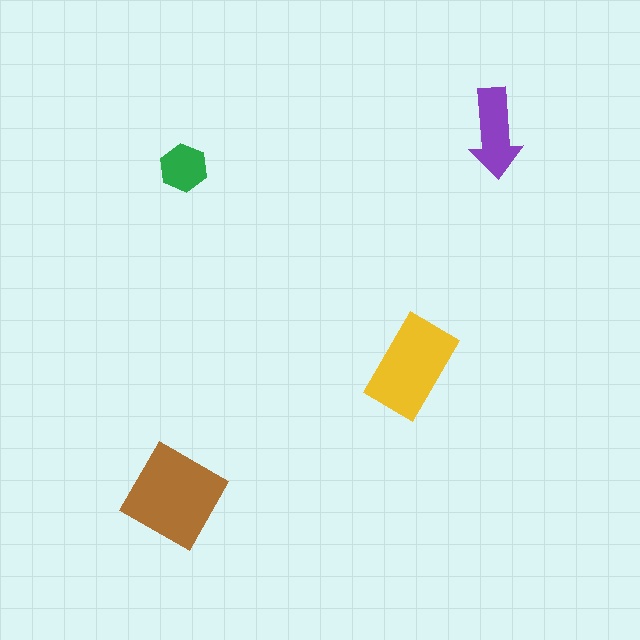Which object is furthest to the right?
The purple arrow is rightmost.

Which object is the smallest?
The green hexagon.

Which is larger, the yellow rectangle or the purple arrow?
The yellow rectangle.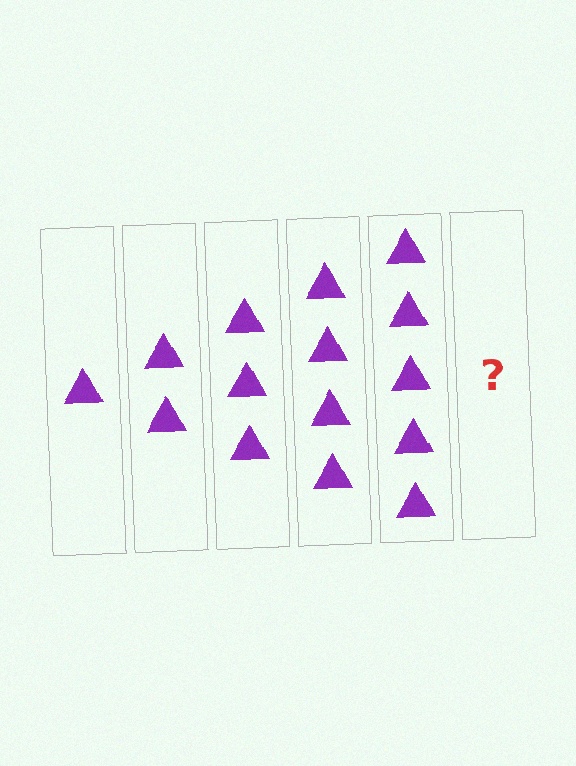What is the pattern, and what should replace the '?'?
The pattern is that each step adds one more triangle. The '?' should be 6 triangles.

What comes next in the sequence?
The next element should be 6 triangles.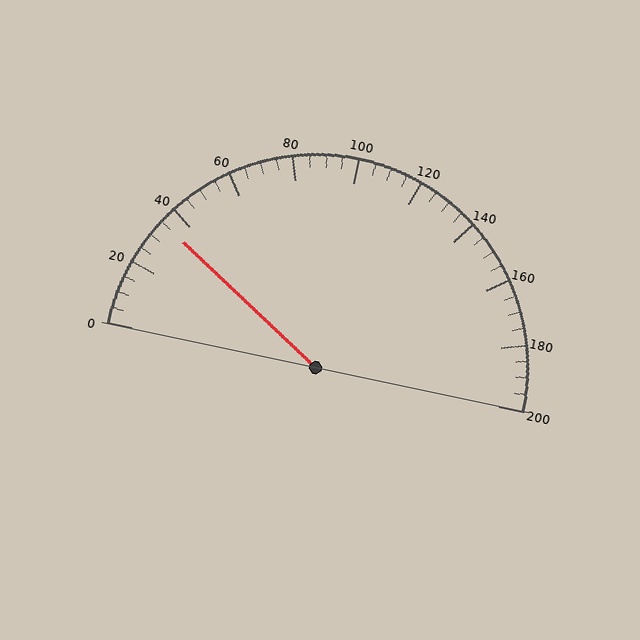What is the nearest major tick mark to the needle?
The nearest major tick mark is 40.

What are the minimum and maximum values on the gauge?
The gauge ranges from 0 to 200.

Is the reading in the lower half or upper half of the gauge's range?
The reading is in the lower half of the range (0 to 200).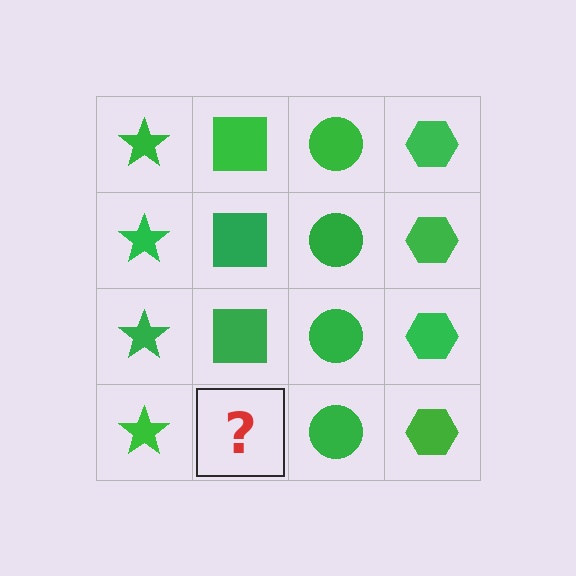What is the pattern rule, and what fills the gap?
The rule is that each column has a consistent shape. The gap should be filled with a green square.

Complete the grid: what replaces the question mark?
The question mark should be replaced with a green square.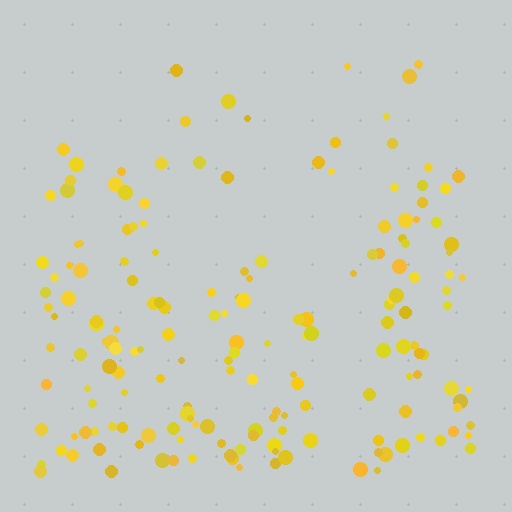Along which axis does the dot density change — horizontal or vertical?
Vertical.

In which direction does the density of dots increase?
From top to bottom, with the bottom side densest.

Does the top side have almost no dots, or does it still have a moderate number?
Still a moderate number, just noticeably fewer than the bottom.